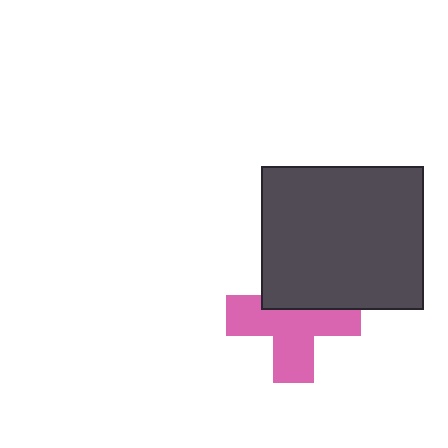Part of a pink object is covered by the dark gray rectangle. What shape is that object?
It is a cross.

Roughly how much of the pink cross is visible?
About half of it is visible (roughly 64%).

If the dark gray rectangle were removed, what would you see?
You would see the complete pink cross.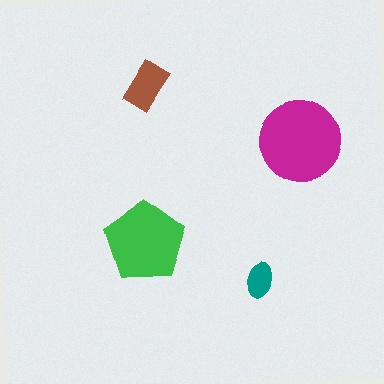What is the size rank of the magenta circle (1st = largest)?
1st.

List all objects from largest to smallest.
The magenta circle, the green pentagon, the brown rectangle, the teal ellipse.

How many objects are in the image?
There are 4 objects in the image.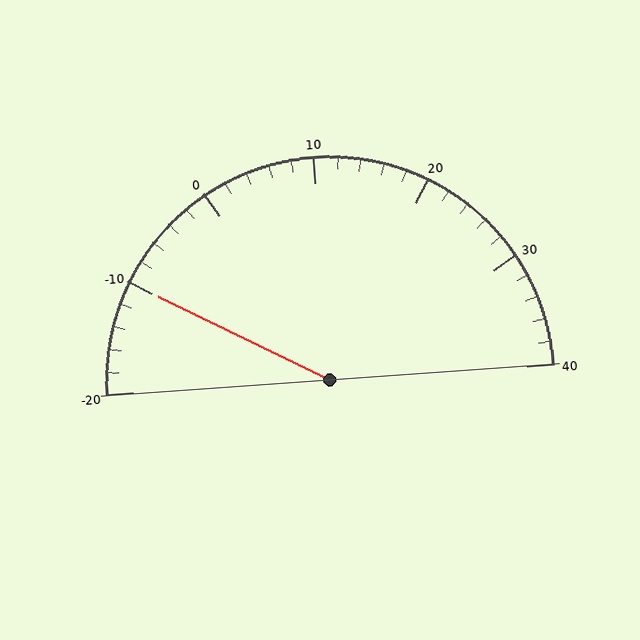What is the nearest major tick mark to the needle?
The nearest major tick mark is -10.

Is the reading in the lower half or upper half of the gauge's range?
The reading is in the lower half of the range (-20 to 40).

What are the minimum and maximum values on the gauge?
The gauge ranges from -20 to 40.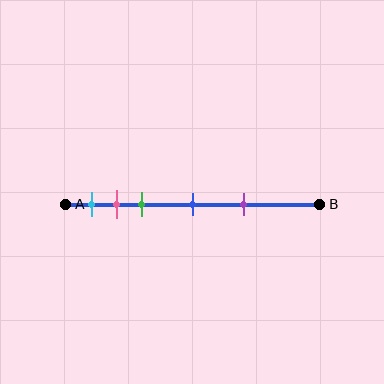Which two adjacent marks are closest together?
The pink and green marks are the closest adjacent pair.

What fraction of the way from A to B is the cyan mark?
The cyan mark is approximately 10% (0.1) of the way from A to B.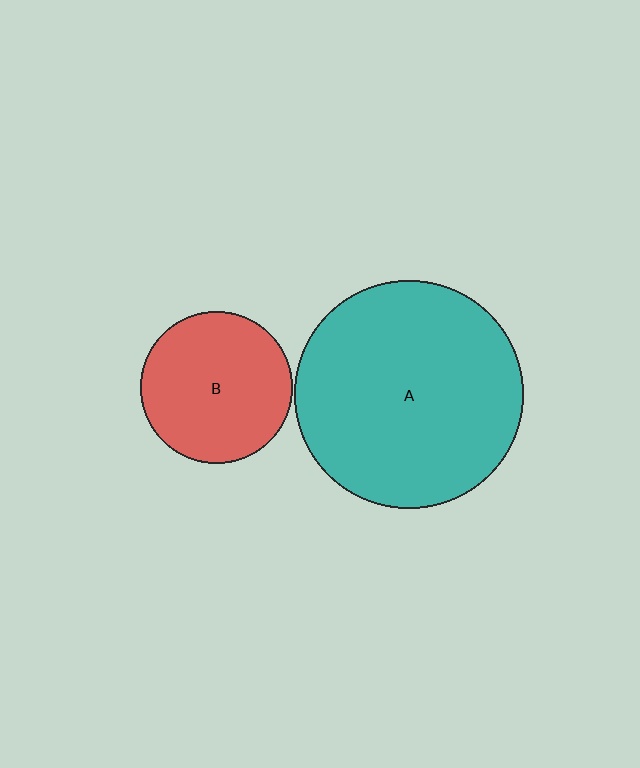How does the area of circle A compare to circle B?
Approximately 2.3 times.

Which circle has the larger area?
Circle A (teal).